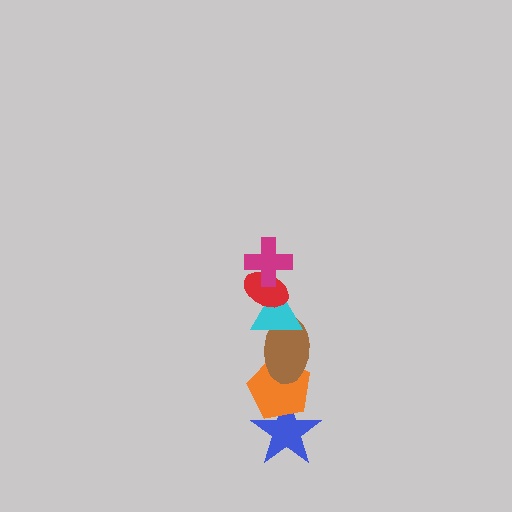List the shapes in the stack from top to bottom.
From top to bottom: the magenta cross, the red ellipse, the cyan triangle, the brown ellipse, the orange pentagon, the blue star.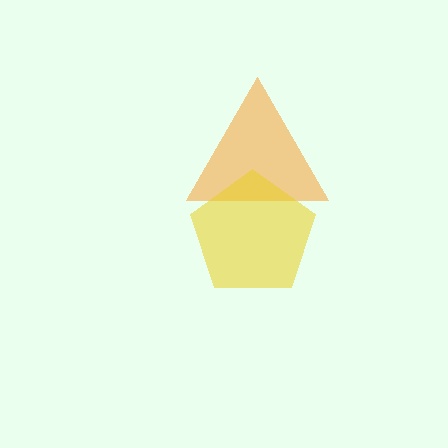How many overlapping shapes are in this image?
There are 2 overlapping shapes in the image.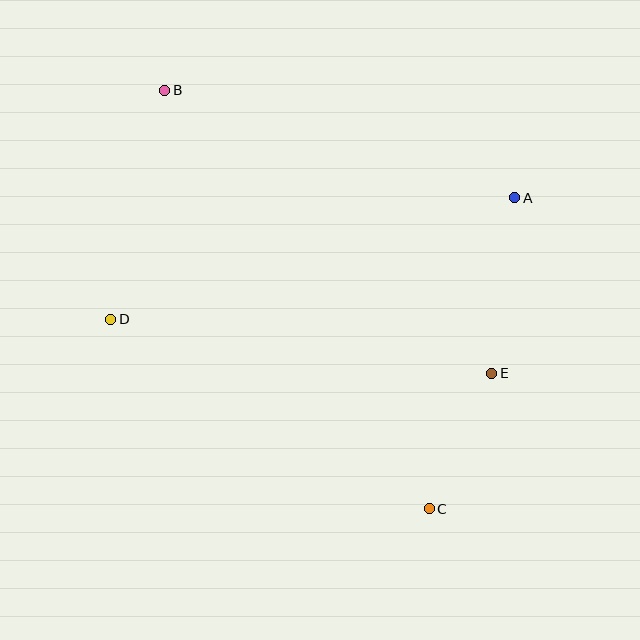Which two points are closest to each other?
Points C and E are closest to each other.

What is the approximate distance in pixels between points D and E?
The distance between D and E is approximately 385 pixels.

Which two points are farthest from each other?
Points B and C are farthest from each other.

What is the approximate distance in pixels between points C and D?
The distance between C and D is approximately 371 pixels.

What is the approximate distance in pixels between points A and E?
The distance between A and E is approximately 177 pixels.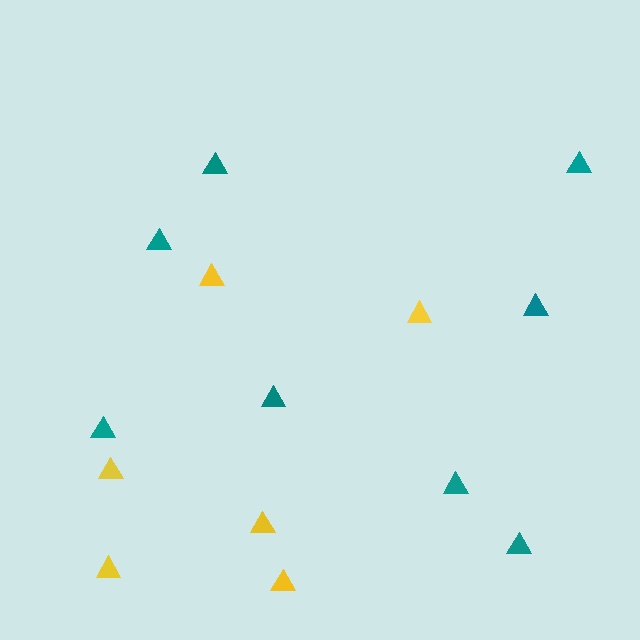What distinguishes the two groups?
There are 2 groups: one group of yellow triangles (6) and one group of teal triangles (8).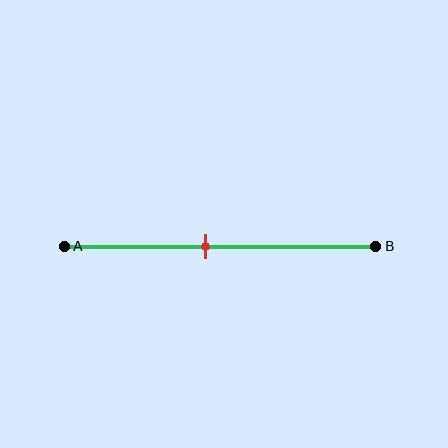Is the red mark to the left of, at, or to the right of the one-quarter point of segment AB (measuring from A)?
The red mark is to the right of the one-quarter point of segment AB.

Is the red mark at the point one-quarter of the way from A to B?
No, the mark is at about 45% from A, not at the 25% one-quarter point.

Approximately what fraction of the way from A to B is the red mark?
The red mark is approximately 45% of the way from A to B.